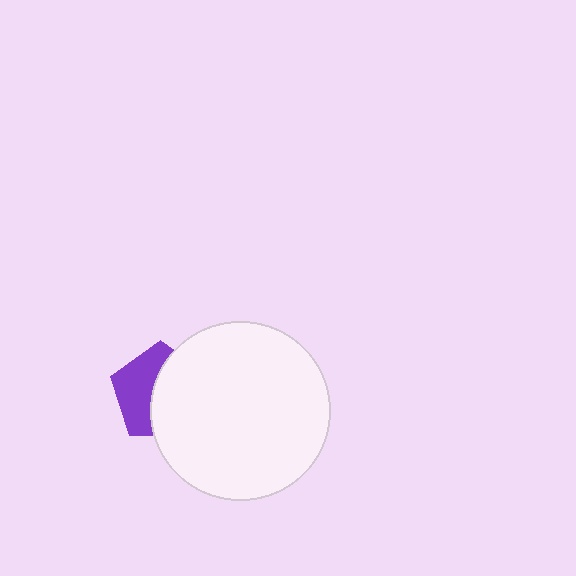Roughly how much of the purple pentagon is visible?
A small part of it is visible (roughly 45%).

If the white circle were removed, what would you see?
You would see the complete purple pentagon.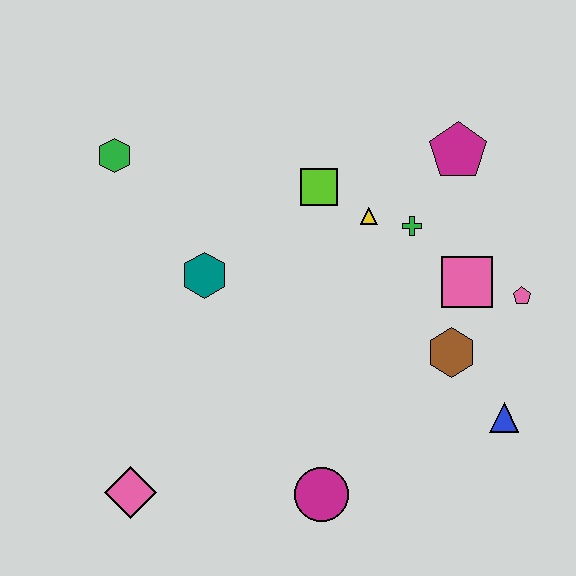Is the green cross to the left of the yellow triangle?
No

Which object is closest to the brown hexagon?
The pink square is closest to the brown hexagon.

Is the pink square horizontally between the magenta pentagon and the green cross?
No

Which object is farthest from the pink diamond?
The magenta pentagon is farthest from the pink diamond.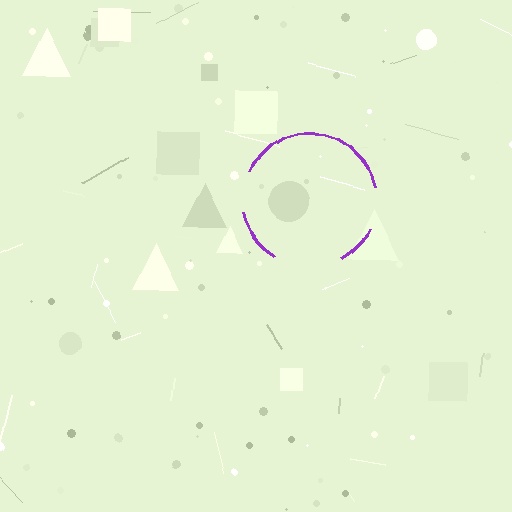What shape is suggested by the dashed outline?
The dashed outline suggests a circle.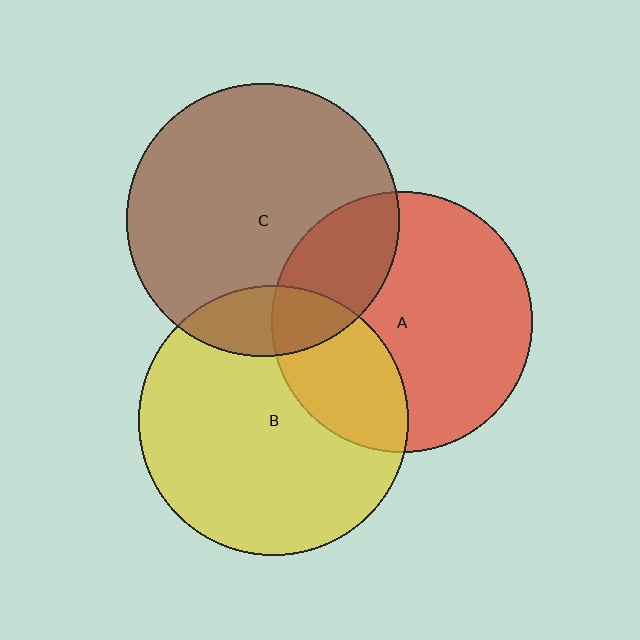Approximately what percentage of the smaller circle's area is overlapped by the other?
Approximately 30%.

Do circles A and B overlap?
Yes.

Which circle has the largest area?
Circle C (brown).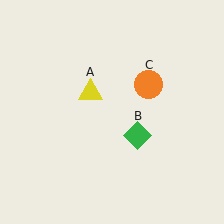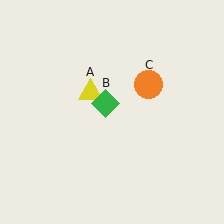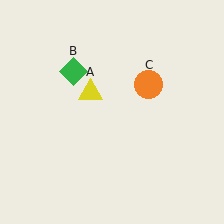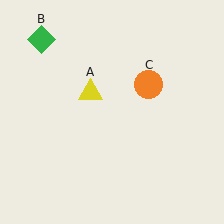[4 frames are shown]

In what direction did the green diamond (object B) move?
The green diamond (object B) moved up and to the left.